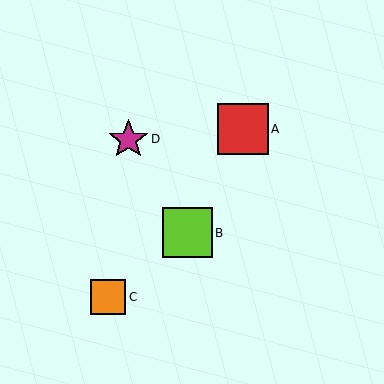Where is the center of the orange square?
The center of the orange square is at (108, 297).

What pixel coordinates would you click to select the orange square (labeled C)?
Click at (108, 297) to select the orange square C.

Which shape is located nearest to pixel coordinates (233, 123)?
The red square (labeled A) at (243, 129) is nearest to that location.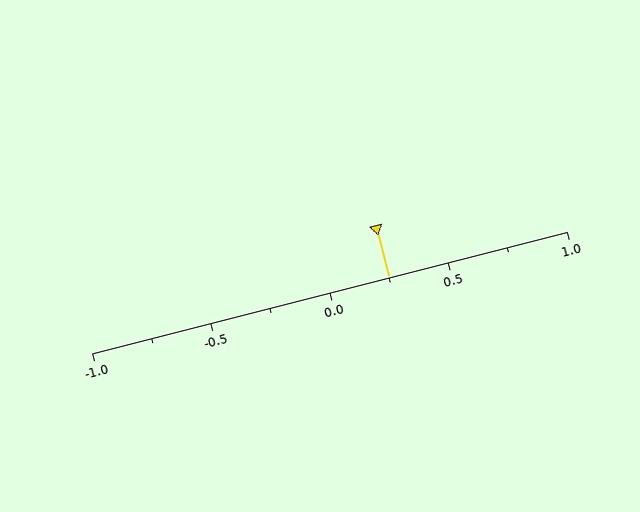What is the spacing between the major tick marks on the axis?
The major ticks are spaced 0.5 apart.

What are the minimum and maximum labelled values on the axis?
The axis runs from -1.0 to 1.0.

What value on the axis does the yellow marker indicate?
The marker indicates approximately 0.25.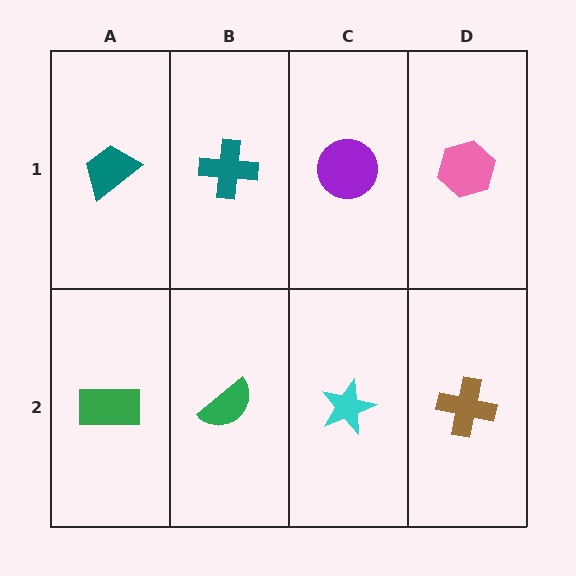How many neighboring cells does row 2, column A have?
2.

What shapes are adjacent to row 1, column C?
A cyan star (row 2, column C), a teal cross (row 1, column B), a pink hexagon (row 1, column D).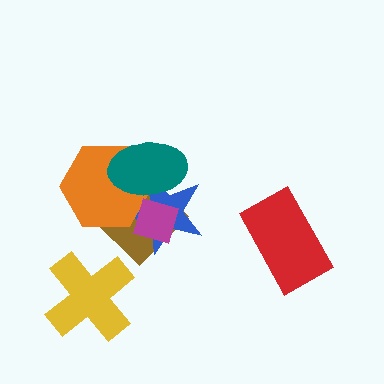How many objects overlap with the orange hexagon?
4 objects overlap with the orange hexagon.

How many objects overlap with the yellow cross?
0 objects overlap with the yellow cross.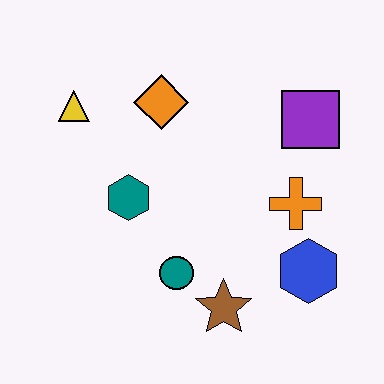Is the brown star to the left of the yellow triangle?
No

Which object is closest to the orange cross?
The blue hexagon is closest to the orange cross.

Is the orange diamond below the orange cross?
No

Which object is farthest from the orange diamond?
The blue hexagon is farthest from the orange diamond.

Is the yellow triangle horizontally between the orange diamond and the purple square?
No